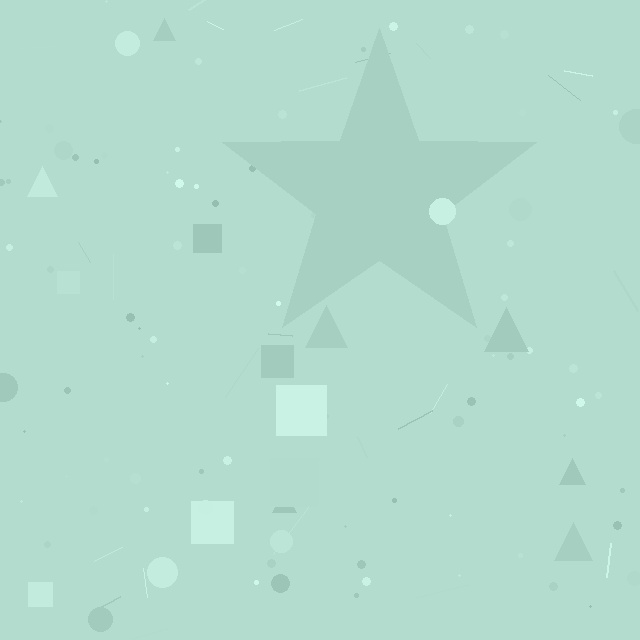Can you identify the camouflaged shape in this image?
The camouflaged shape is a star.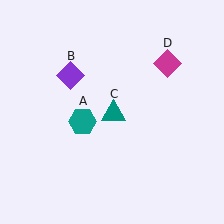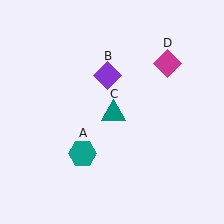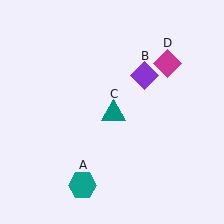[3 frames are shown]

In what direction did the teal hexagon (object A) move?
The teal hexagon (object A) moved down.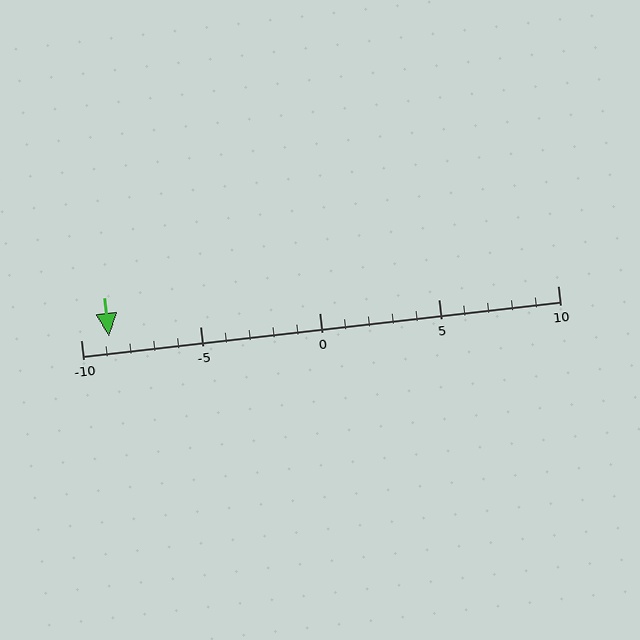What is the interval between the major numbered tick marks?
The major tick marks are spaced 5 units apart.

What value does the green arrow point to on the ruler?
The green arrow points to approximately -9.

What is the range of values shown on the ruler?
The ruler shows values from -10 to 10.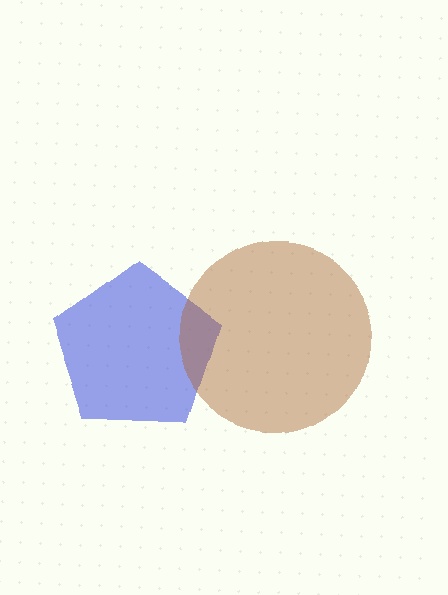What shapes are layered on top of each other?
The layered shapes are: a blue pentagon, a brown circle.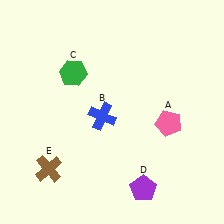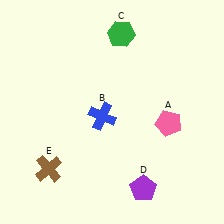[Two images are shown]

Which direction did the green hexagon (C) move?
The green hexagon (C) moved right.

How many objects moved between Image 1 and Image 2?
1 object moved between the two images.